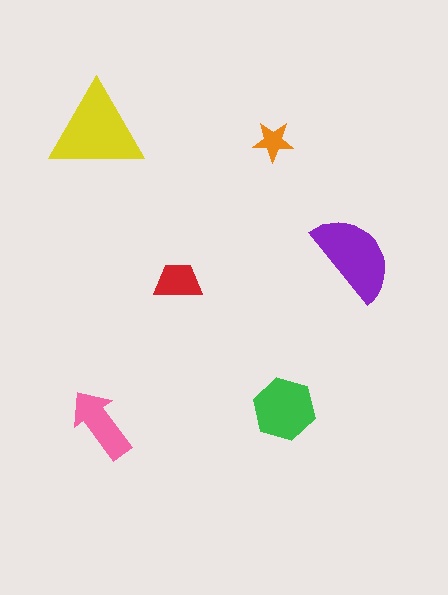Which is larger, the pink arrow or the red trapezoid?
The pink arrow.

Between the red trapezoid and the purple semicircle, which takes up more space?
The purple semicircle.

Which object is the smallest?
The orange star.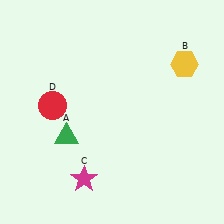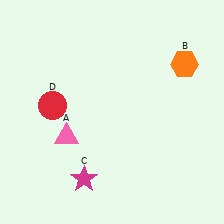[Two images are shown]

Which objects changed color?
A changed from green to pink. B changed from yellow to orange.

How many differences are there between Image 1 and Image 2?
There are 2 differences between the two images.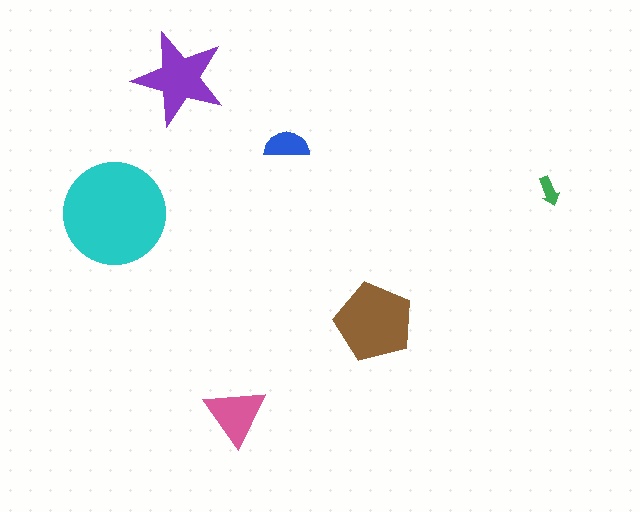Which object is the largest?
The cyan circle.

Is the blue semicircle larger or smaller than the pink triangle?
Smaller.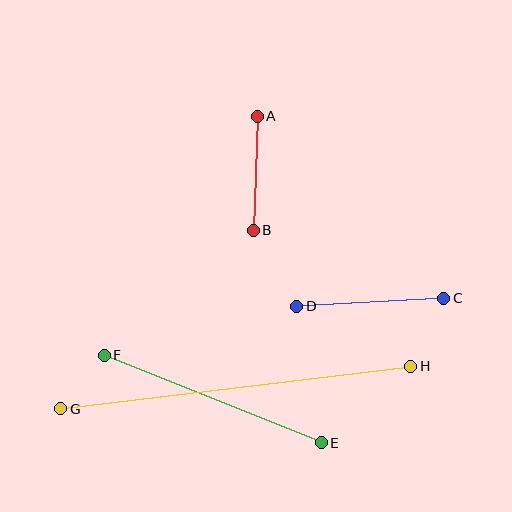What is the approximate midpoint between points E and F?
The midpoint is at approximately (213, 399) pixels.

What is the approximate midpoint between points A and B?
The midpoint is at approximately (255, 173) pixels.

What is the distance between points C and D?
The distance is approximately 147 pixels.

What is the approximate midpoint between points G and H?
The midpoint is at approximately (236, 388) pixels.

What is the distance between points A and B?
The distance is approximately 114 pixels.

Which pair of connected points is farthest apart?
Points G and H are farthest apart.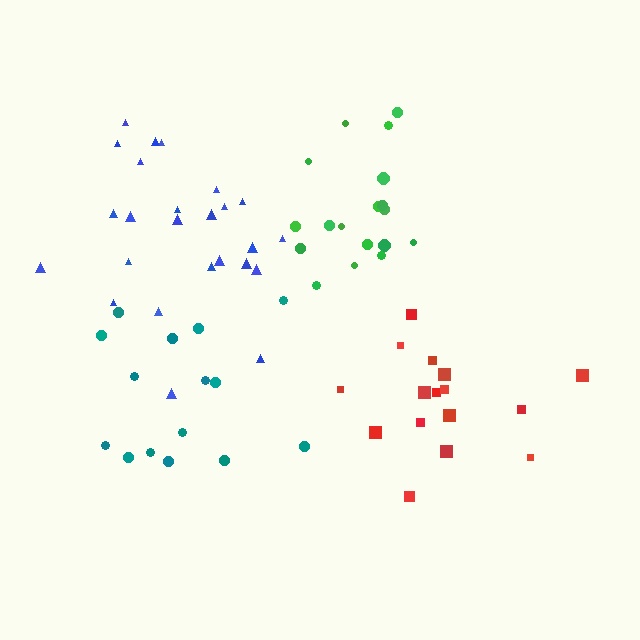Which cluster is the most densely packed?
Green.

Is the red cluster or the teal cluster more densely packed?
Red.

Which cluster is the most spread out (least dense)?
Teal.